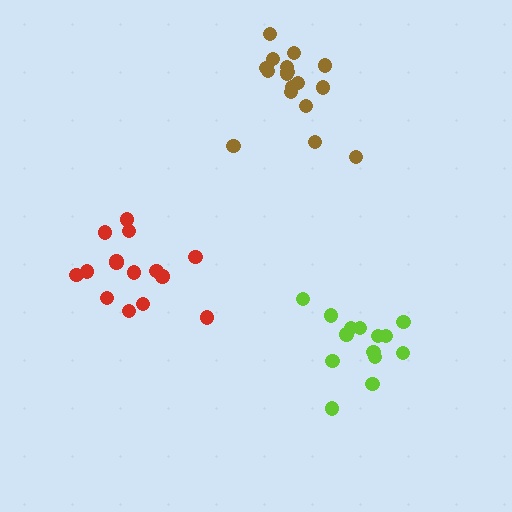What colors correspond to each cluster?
The clusters are colored: red, lime, brown.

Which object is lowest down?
The lime cluster is bottommost.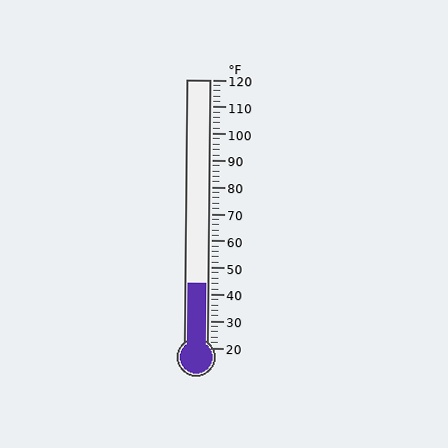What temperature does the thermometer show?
The thermometer shows approximately 44°F.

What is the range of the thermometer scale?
The thermometer scale ranges from 20°F to 120°F.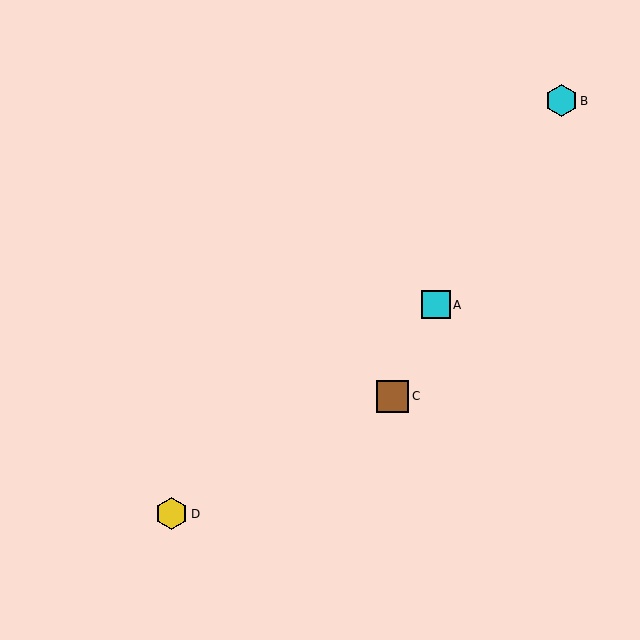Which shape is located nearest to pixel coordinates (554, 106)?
The cyan hexagon (labeled B) at (561, 101) is nearest to that location.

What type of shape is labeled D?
Shape D is a yellow hexagon.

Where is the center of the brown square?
The center of the brown square is at (392, 396).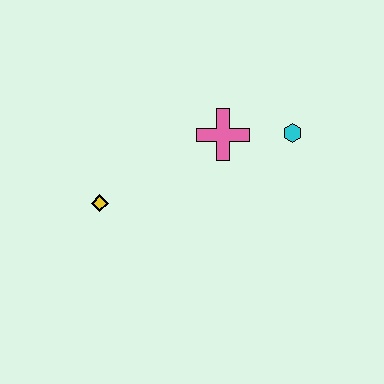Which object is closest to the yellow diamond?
The pink cross is closest to the yellow diamond.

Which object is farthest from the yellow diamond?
The cyan hexagon is farthest from the yellow diamond.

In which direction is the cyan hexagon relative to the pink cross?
The cyan hexagon is to the right of the pink cross.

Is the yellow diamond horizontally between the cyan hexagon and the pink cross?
No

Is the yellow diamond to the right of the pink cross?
No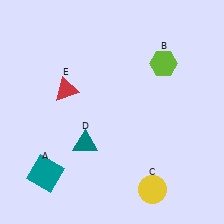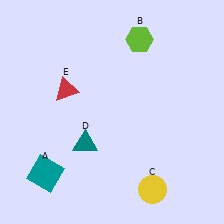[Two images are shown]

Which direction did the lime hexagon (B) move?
The lime hexagon (B) moved up.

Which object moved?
The lime hexagon (B) moved up.